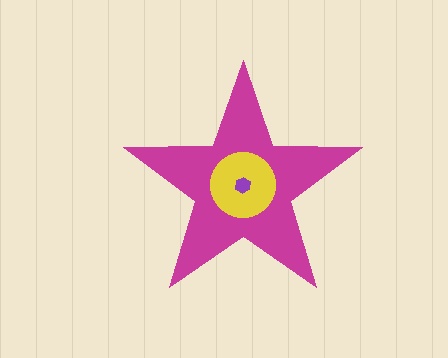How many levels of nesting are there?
3.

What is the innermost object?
The purple hexagon.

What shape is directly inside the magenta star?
The yellow circle.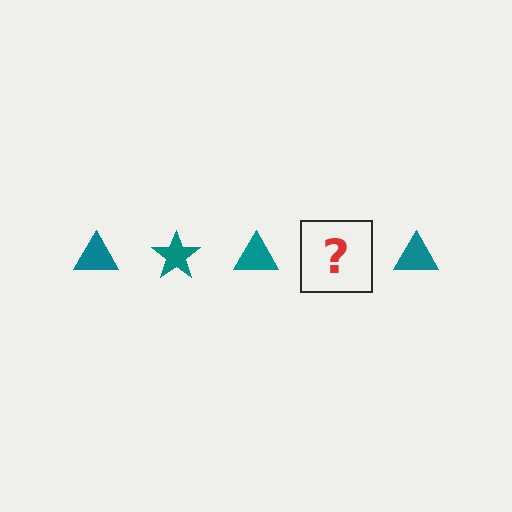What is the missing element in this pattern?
The missing element is a teal star.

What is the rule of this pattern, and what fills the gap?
The rule is that the pattern cycles through triangle, star shapes in teal. The gap should be filled with a teal star.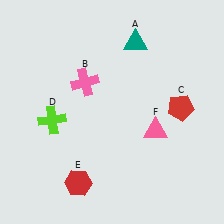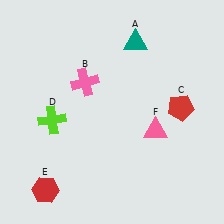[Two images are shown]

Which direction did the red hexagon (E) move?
The red hexagon (E) moved left.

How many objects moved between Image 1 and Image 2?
1 object moved between the two images.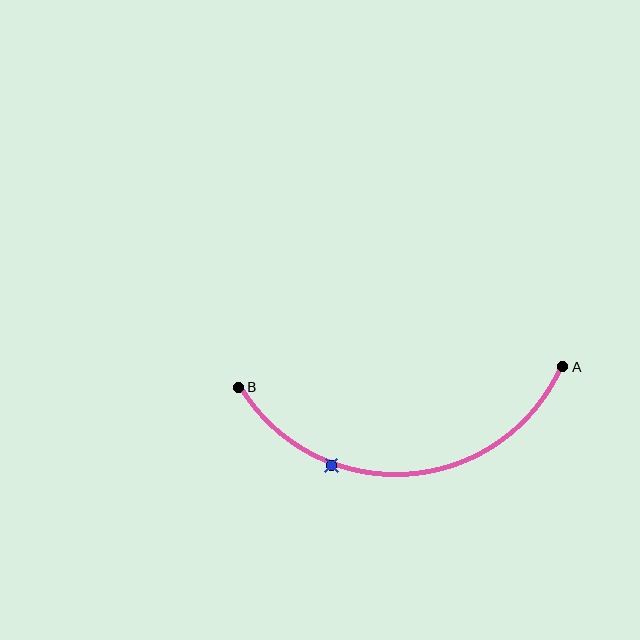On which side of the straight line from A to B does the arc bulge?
The arc bulges below the straight line connecting A and B.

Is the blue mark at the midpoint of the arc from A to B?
No. The blue mark lies on the arc but is closer to endpoint B. The arc midpoint would be at the point on the curve equidistant along the arc from both A and B.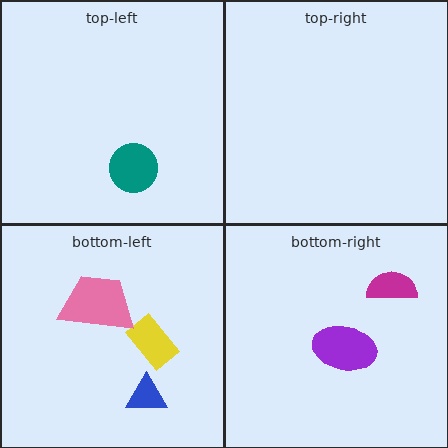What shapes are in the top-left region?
The teal circle.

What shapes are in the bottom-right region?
The purple ellipse, the magenta semicircle.